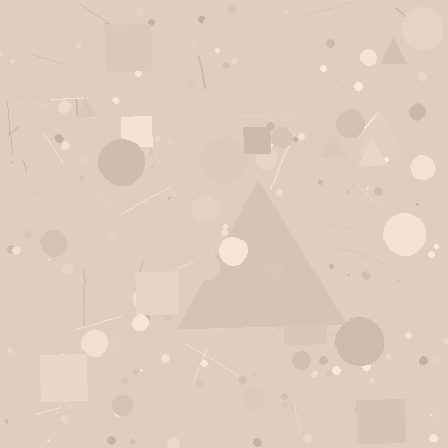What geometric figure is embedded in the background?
A triangle is embedded in the background.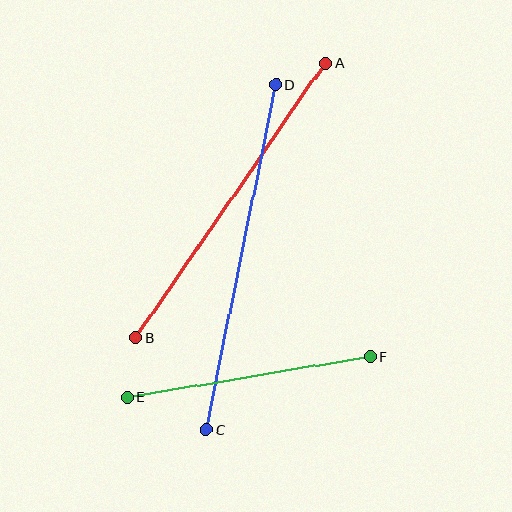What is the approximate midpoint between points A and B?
The midpoint is at approximately (231, 200) pixels.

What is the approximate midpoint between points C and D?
The midpoint is at approximately (241, 257) pixels.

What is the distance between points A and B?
The distance is approximately 334 pixels.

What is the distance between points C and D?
The distance is approximately 352 pixels.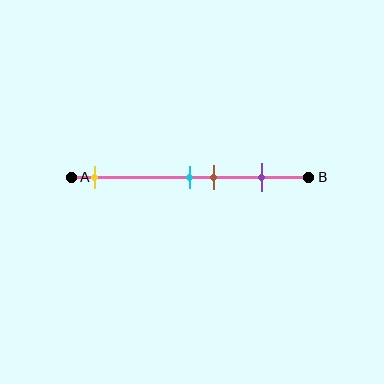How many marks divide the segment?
There are 4 marks dividing the segment.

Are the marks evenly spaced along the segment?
No, the marks are not evenly spaced.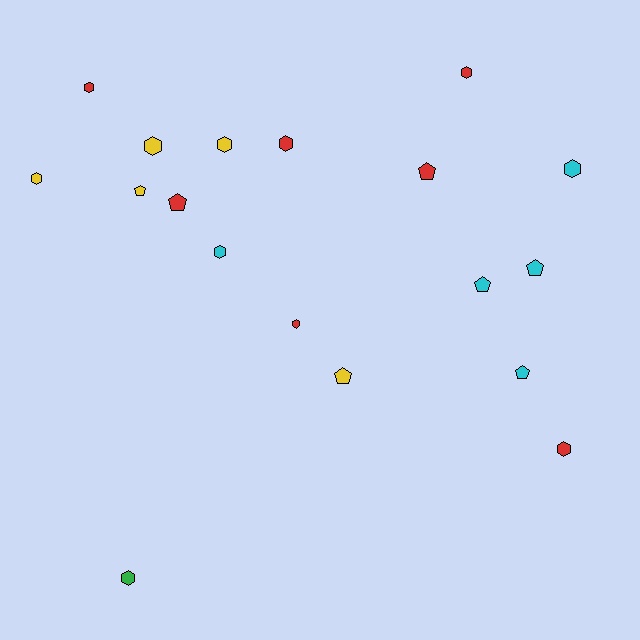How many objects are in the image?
There are 18 objects.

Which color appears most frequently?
Red, with 7 objects.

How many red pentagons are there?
There are 2 red pentagons.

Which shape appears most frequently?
Hexagon, with 11 objects.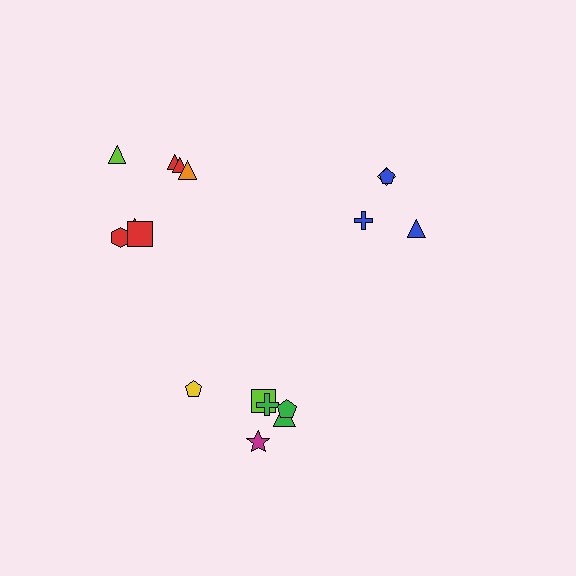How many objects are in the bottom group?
There are 6 objects.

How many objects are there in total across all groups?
There are 17 objects.